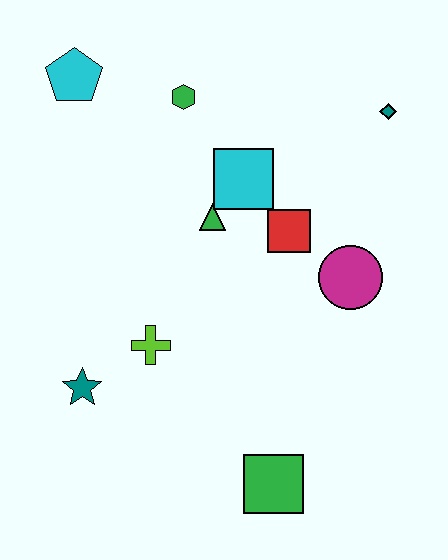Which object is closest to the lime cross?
The teal star is closest to the lime cross.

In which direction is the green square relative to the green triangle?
The green square is below the green triangle.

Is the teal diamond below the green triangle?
No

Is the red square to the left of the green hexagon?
No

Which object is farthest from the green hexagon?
The green square is farthest from the green hexagon.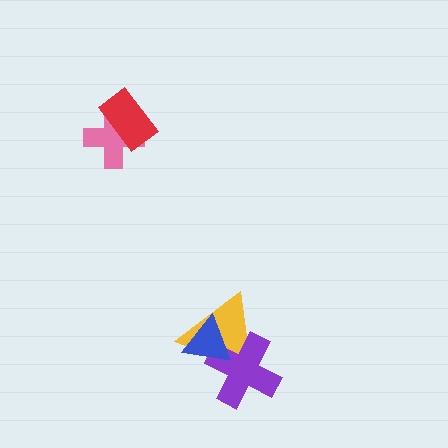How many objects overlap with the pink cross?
1 object overlaps with the pink cross.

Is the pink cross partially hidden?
Yes, it is partially covered by another shape.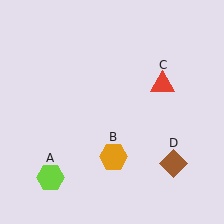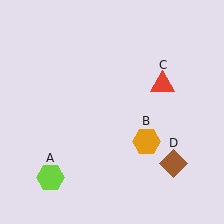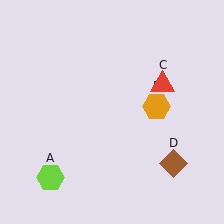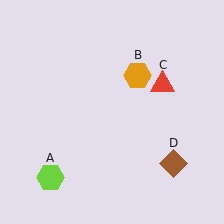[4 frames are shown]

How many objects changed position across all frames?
1 object changed position: orange hexagon (object B).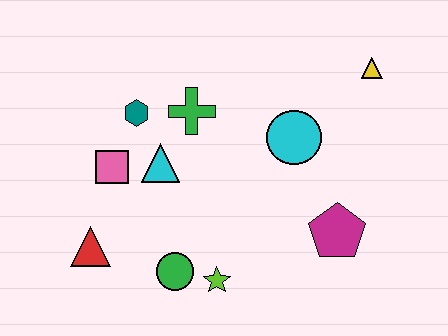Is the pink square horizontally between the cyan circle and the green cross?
No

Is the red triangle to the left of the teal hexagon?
Yes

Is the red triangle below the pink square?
Yes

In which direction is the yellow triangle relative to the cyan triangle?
The yellow triangle is to the right of the cyan triangle.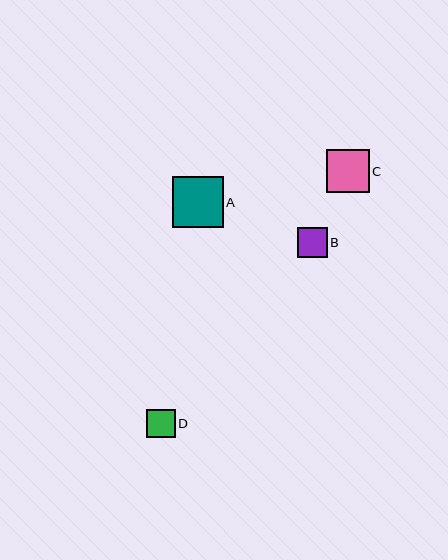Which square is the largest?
Square A is the largest with a size of approximately 51 pixels.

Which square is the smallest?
Square D is the smallest with a size of approximately 28 pixels.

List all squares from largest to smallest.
From largest to smallest: A, C, B, D.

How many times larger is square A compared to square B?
Square A is approximately 1.8 times the size of square B.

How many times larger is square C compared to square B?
Square C is approximately 1.5 times the size of square B.